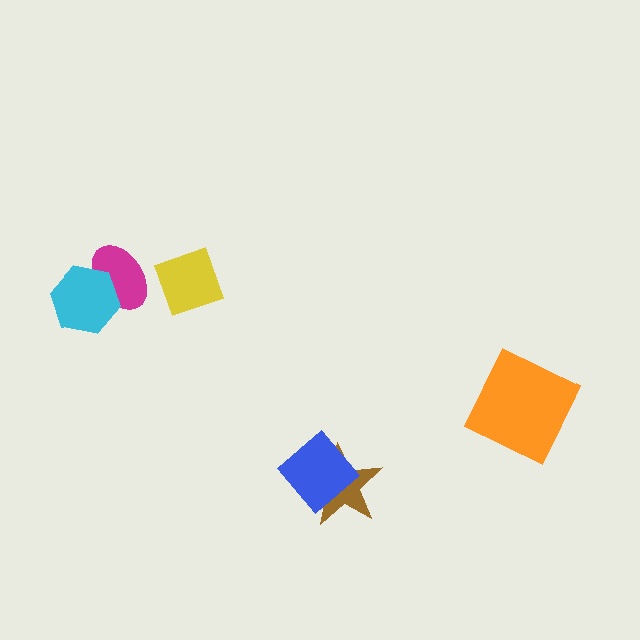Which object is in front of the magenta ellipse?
The cyan hexagon is in front of the magenta ellipse.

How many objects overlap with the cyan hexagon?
1 object overlaps with the cyan hexagon.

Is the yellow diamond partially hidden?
No, no other shape covers it.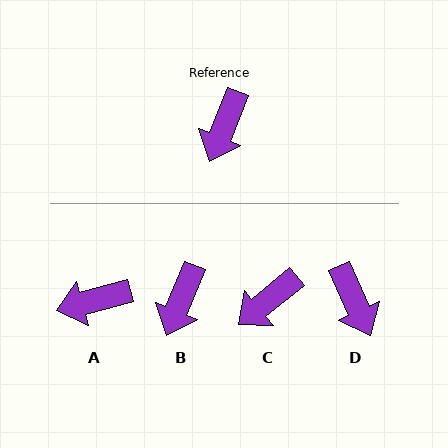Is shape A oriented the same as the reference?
No, it is off by about 53 degrees.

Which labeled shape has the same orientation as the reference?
B.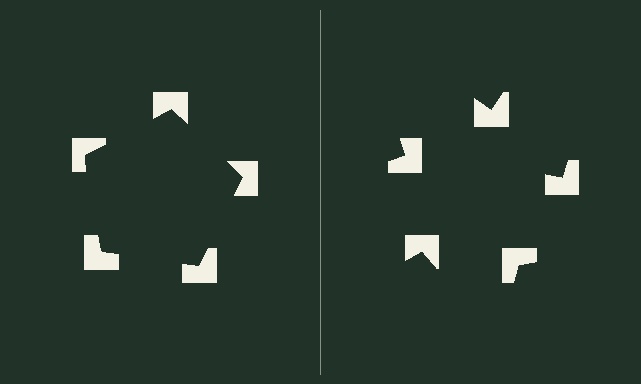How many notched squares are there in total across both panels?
10 — 5 on each side.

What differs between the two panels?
The notched squares are positioned identically on both sides; only the wedge orientations differ. On the left they align to a pentagon; on the right they are misaligned.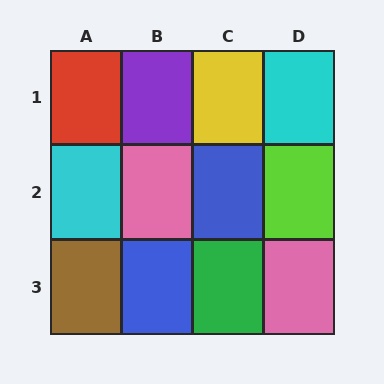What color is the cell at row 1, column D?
Cyan.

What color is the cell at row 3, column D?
Pink.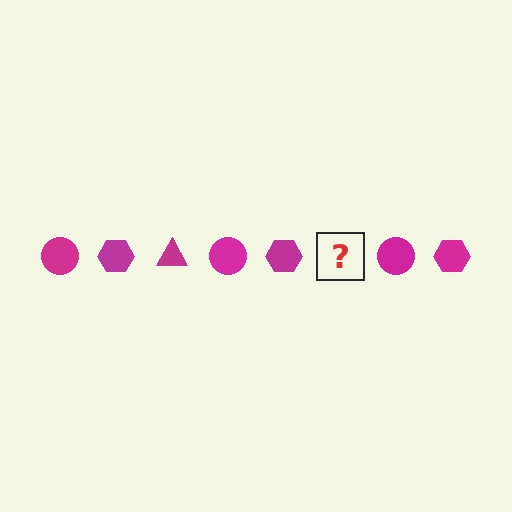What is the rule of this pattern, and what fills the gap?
The rule is that the pattern cycles through circle, hexagon, triangle shapes in magenta. The gap should be filled with a magenta triangle.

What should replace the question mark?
The question mark should be replaced with a magenta triangle.